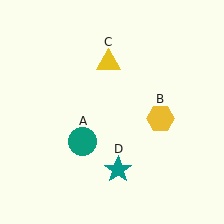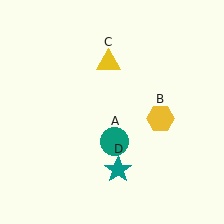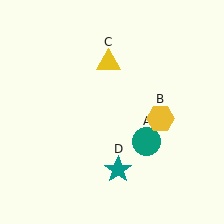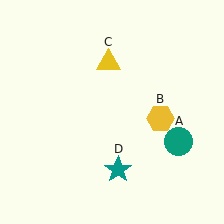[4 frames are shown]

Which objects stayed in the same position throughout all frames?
Yellow hexagon (object B) and yellow triangle (object C) and teal star (object D) remained stationary.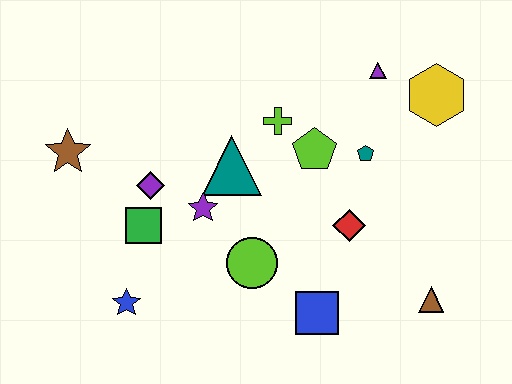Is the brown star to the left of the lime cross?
Yes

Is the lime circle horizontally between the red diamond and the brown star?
Yes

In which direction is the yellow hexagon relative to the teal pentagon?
The yellow hexagon is to the right of the teal pentagon.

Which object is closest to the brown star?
The purple diamond is closest to the brown star.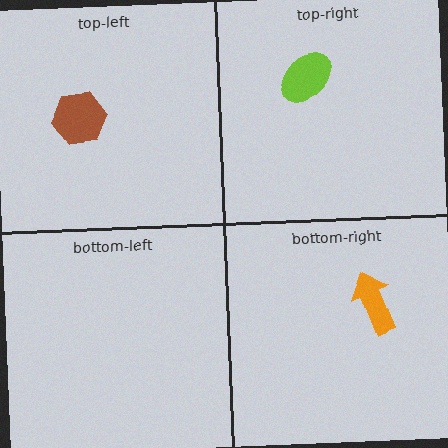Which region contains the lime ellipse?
The top-right region.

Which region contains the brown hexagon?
The top-left region.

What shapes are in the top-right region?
The lime ellipse.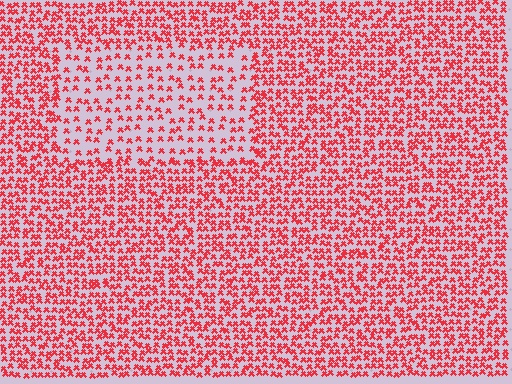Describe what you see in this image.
The image contains small red elements arranged at two different densities. A rectangle-shaped region is visible where the elements are less densely packed than the surrounding area.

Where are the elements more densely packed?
The elements are more densely packed outside the rectangle boundary.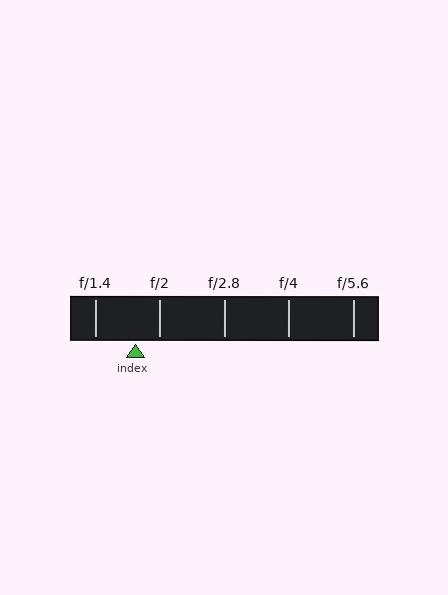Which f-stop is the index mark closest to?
The index mark is closest to f/2.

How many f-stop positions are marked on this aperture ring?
There are 5 f-stop positions marked.